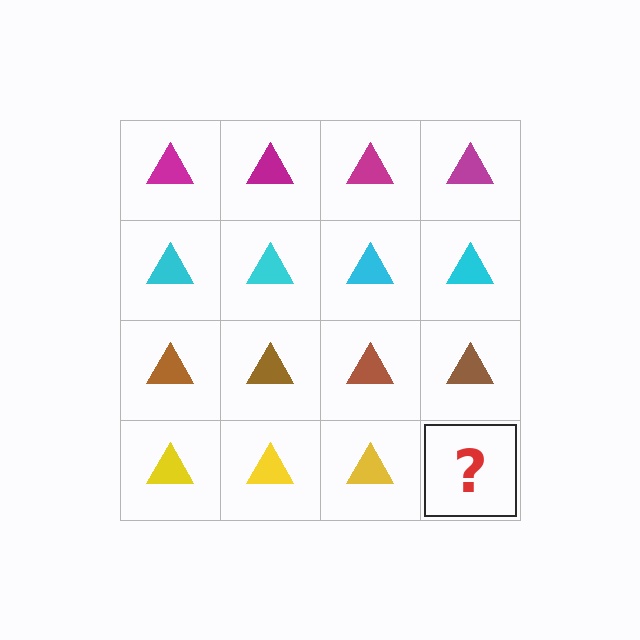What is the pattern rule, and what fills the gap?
The rule is that each row has a consistent color. The gap should be filled with a yellow triangle.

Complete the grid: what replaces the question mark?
The question mark should be replaced with a yellow triangle.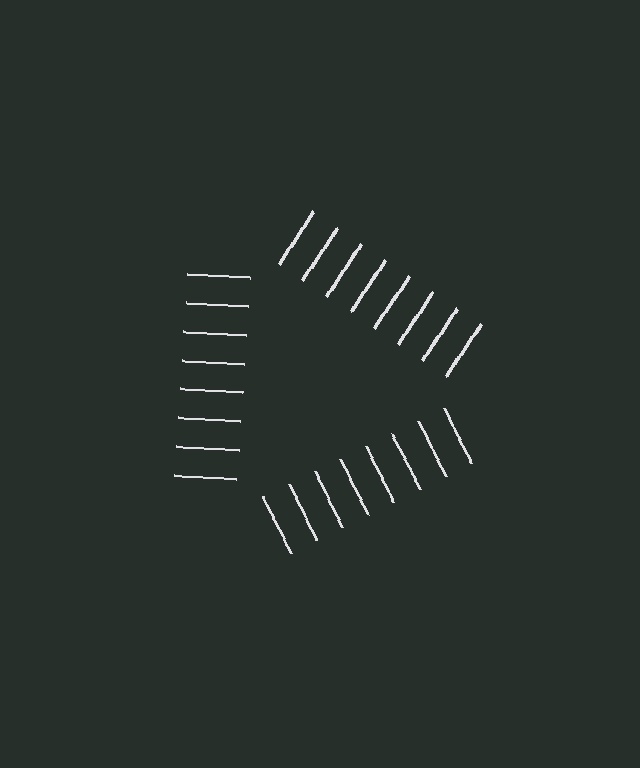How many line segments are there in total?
24 — 8 along each of the 3 edges.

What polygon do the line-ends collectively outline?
An illusory triangle — the line segments terminate on its edges but no continuous stroke is drawn.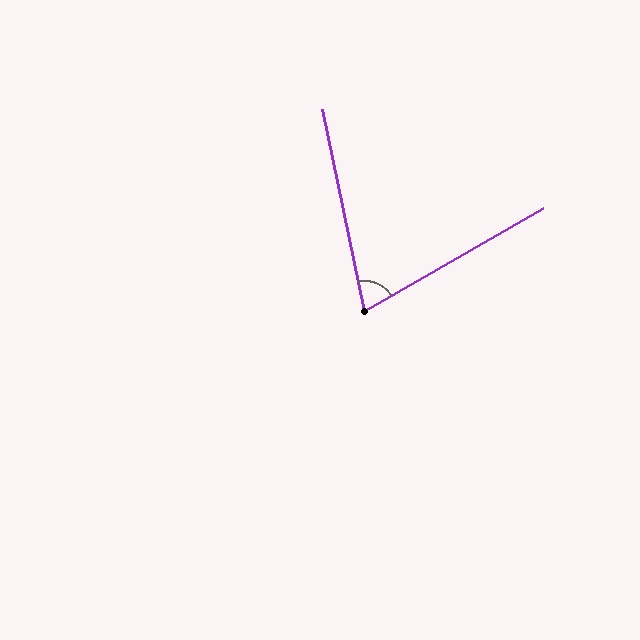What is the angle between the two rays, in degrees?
Approximately 72 degrees.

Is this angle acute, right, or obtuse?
It is acute.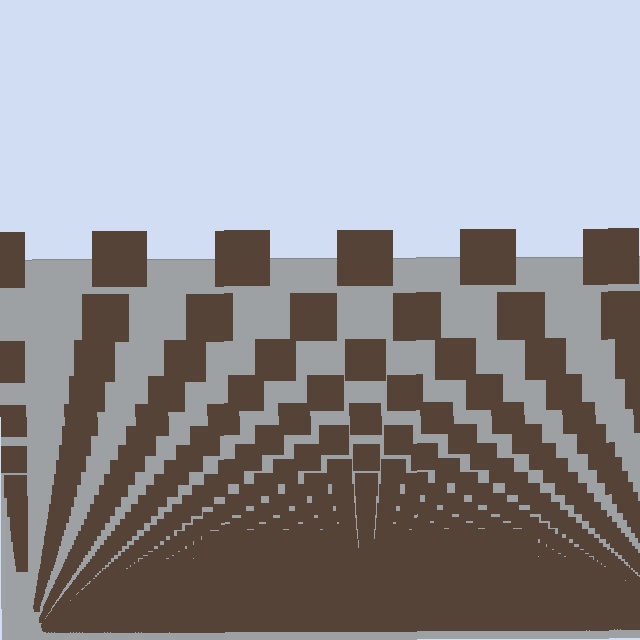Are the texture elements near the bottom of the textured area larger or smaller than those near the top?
Smaller. The gradient is inverted — elements near the bottom are smaller and denser.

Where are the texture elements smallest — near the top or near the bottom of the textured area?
Near the bottom.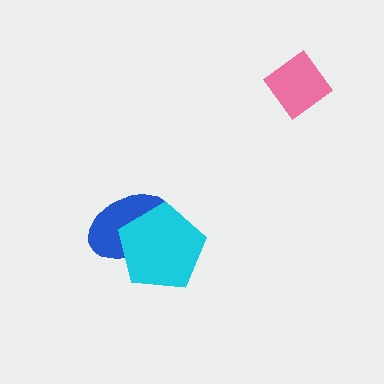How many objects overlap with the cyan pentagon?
1 object overlaps with the cyan pentagon.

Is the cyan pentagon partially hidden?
No, no other shape covers it.